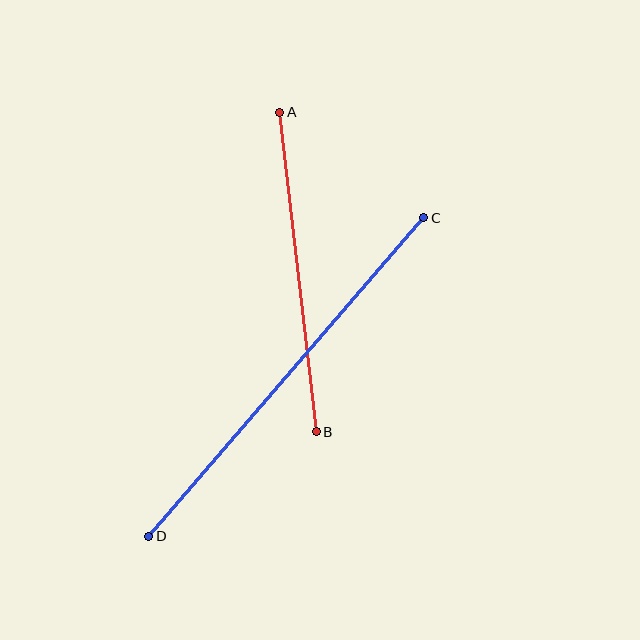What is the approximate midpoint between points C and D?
The midpoint is at approximately (286, 377) pixels.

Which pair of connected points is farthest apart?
Points C and D are farthest apart.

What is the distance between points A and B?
The distance is approximately 322 pixels.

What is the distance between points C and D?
The distance is approximately 421 pixels.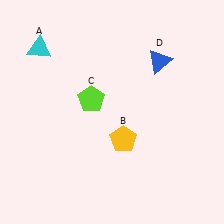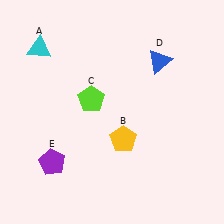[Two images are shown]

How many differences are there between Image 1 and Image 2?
There is 1 difference between the two images.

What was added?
A purple pentagon (E) was added in Image 2.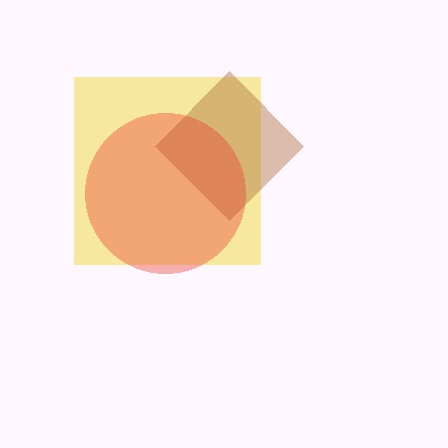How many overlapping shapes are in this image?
There are 3 overlapping shapes in the image.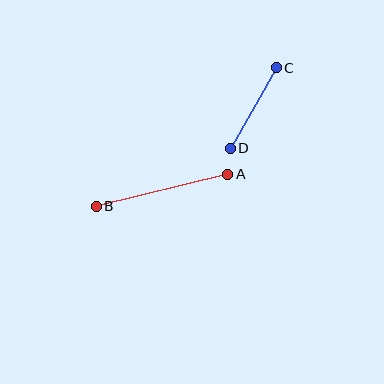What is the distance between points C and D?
The distance is approximately 93 pixels.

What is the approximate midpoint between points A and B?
The midpoint is at approximately (162, 190) pixels.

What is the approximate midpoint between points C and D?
The midpoint is at approximately (253, 108) pixels.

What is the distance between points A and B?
The distance is approximately 135 pixels.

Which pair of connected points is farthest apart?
Points A and B are farthest apart.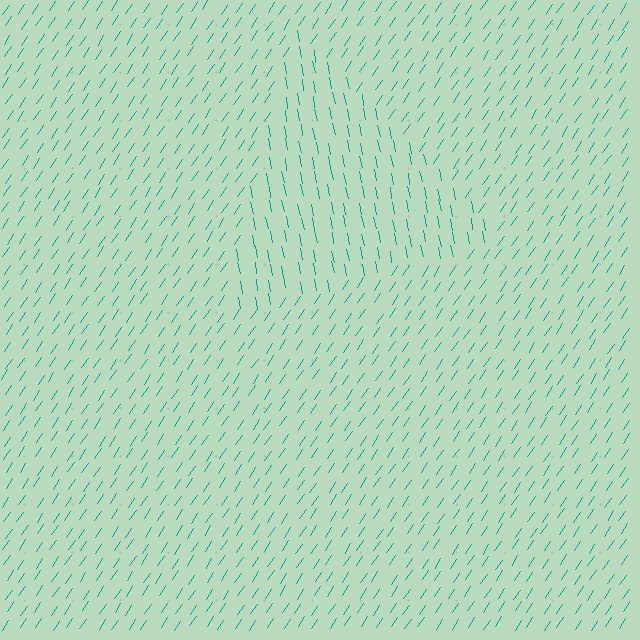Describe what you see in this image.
The image is filled with small teal line segments. A triangle region in the image has lines oriented differently from the surrounding lines, creating a visible texture boundary.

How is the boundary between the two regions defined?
The boundary is defined purely by a change in line orientation (approximately 45 degrees difference). All lines are the same color and thickness.